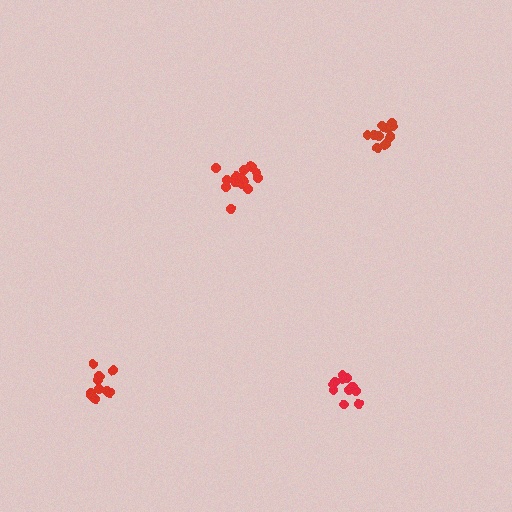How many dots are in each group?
Group 1: 12 dots, Group 2: 16 dots, Group 3: 12 dots, Group 4: 13 dots (53 total).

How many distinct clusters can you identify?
There are 4 distinct clusters.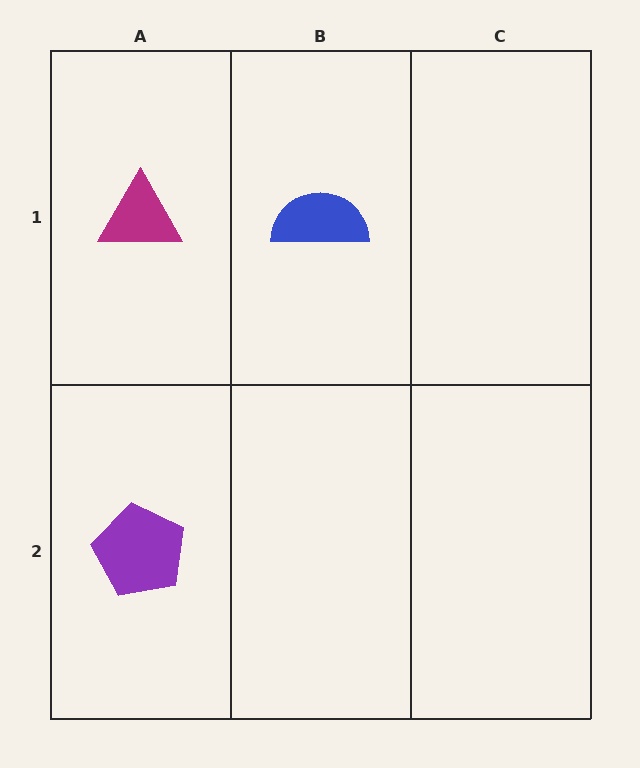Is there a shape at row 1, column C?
No, that cell is empty.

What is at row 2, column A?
A purple pentagon.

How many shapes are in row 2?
1 shape.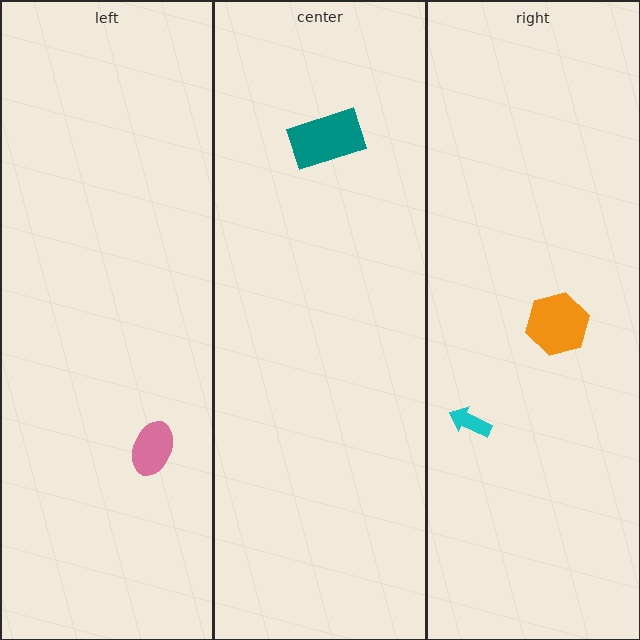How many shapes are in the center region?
1.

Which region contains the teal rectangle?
The center region.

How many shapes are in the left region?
1.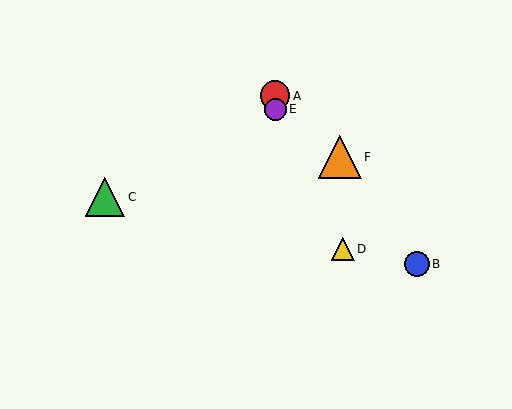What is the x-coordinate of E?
Object E is at x≈275.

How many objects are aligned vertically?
2 objects (A, E) are aligned vertically.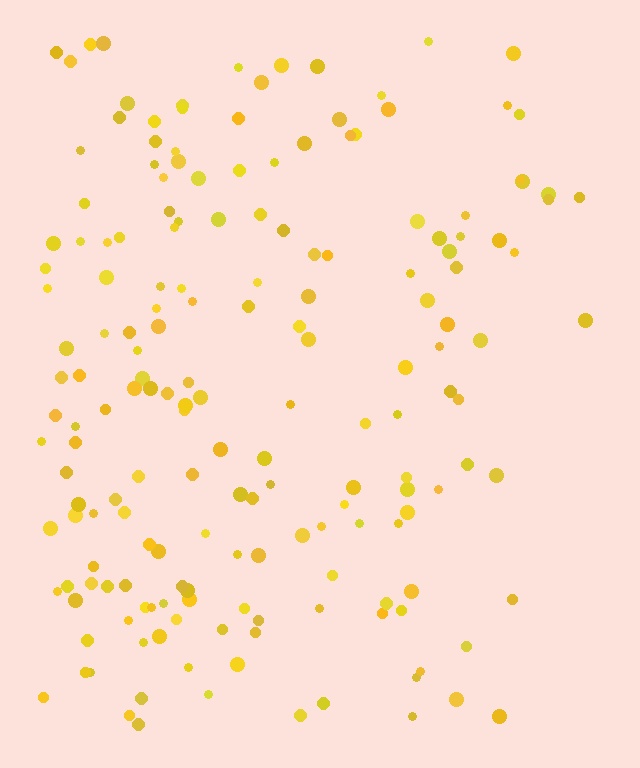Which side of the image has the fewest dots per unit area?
The right.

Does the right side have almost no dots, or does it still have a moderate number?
Still a moderate number, just noticeably fewer than the left.